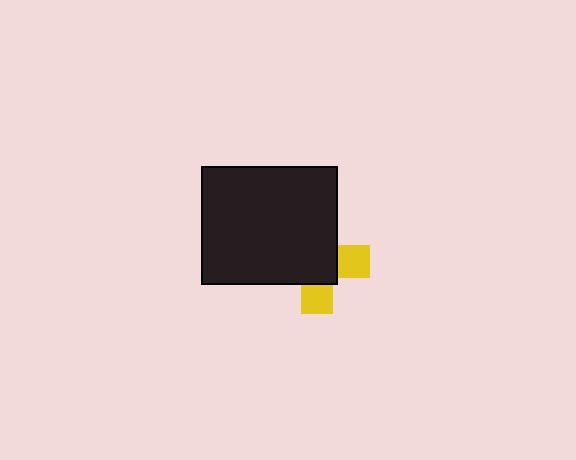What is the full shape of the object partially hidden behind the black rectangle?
The partially hidden object is a yellow cross.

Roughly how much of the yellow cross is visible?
A small part of it is visible (roughly 34%).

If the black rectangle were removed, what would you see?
You would see the complete yellow cross.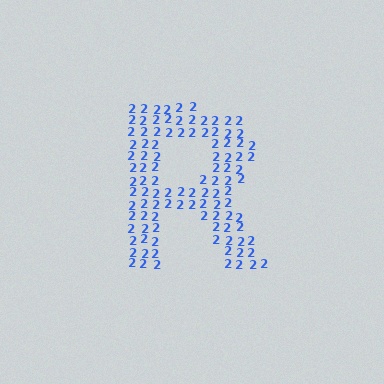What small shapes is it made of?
It is made of small digit 2's.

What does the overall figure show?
The overall figure shows the letter R.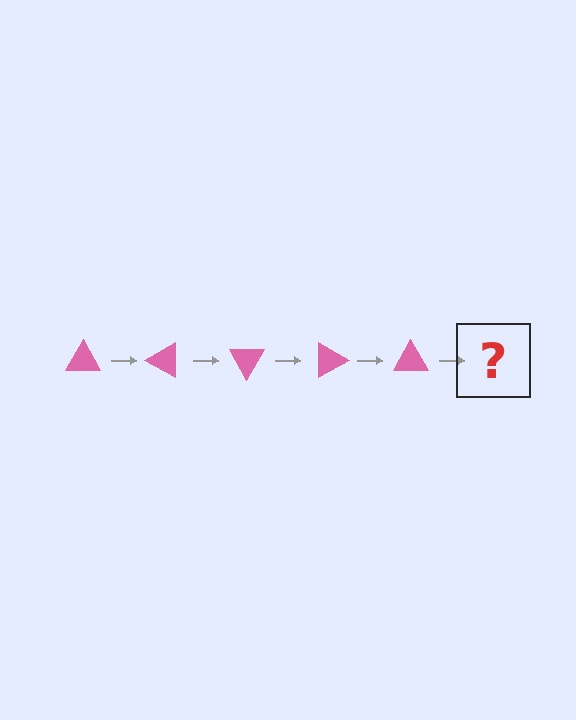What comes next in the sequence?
The next element should be a pink triangle rotated 150 degrees.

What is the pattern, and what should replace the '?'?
The pattern is that the triangle rotates 30 degrees each step. The '?' should be a pink triangle rotated 150 degrees.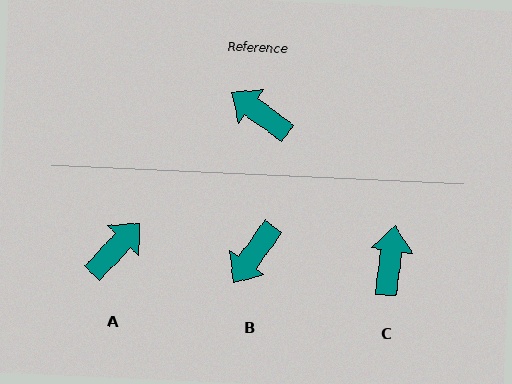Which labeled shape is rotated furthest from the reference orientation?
A, about 97 degrees away.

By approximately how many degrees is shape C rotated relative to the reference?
Approximately 62 degrees clockwise.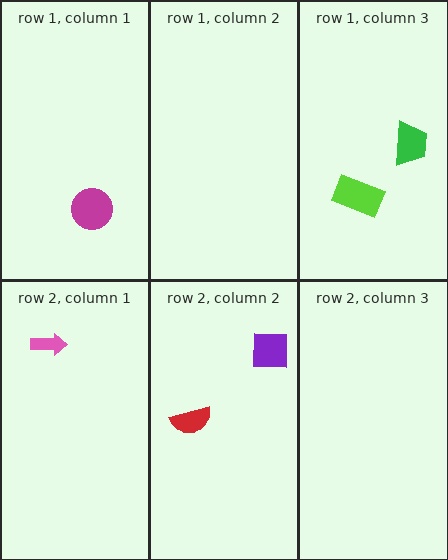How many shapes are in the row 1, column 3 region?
2.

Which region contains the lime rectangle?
The row 1, column 3 region.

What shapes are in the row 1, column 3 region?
The lime rectangle, the green trapezoid.